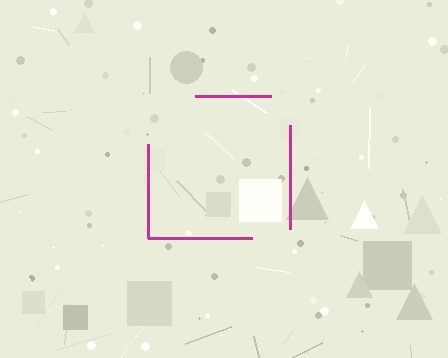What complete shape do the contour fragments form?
The contour fragments form a square.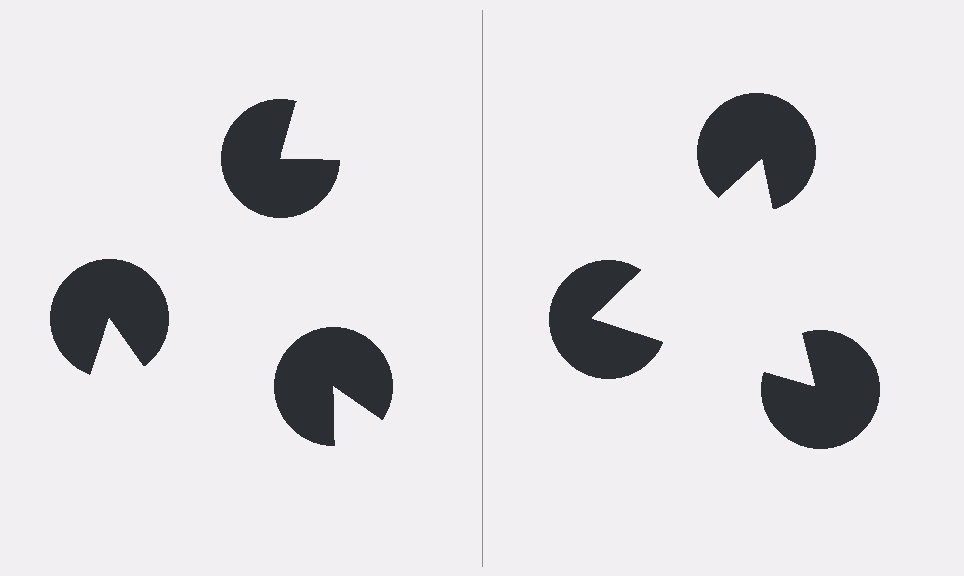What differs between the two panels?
The pac-man discs are positioned identically on both sides; only the wedge orientations differ. On the right they align to a triangle; on the left they are misaligned.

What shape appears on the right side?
An illusory triangle.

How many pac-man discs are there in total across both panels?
6 — 3 on each side.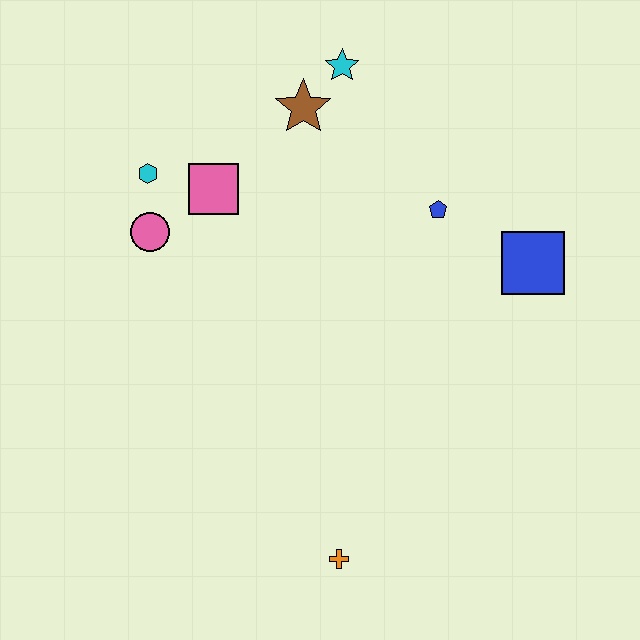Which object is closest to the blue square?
The blue pentagon is closest to the blue square.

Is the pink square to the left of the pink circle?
No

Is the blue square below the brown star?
Yes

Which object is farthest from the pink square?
The orange cross is farthest from the pink square.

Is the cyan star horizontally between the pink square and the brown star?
No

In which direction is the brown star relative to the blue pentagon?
The brown star is to the left of the blue pentagon.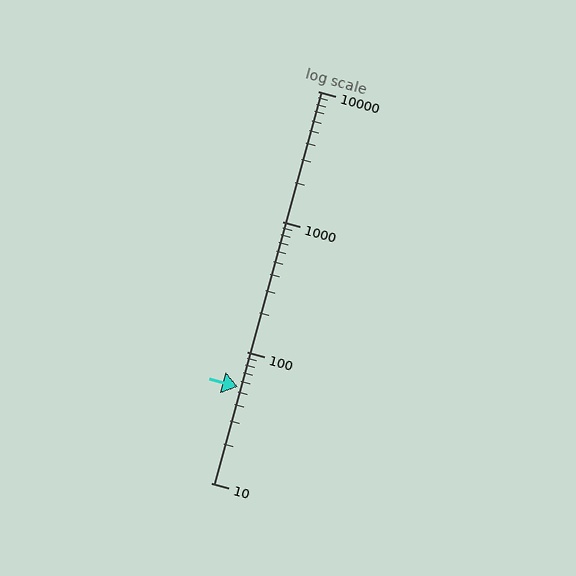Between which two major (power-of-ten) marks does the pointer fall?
The pointer is between 10 and 100.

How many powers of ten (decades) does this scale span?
The scale spans 3 decades, from 10 to 10000.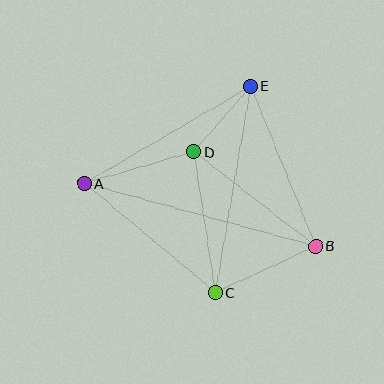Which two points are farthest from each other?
Points A and B are farthest from each other.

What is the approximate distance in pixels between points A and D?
The distance between A and D is approximately 114 pixels.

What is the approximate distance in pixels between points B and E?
The distance between B and E is approximately 173 pixels.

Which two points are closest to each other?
Points D and E are closest to each other.